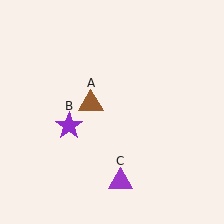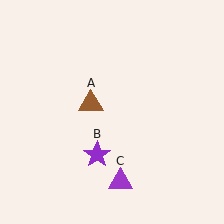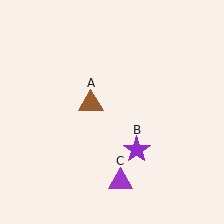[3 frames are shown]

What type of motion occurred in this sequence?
The purple star (object B) rotated counterclockwise around the center of the scene.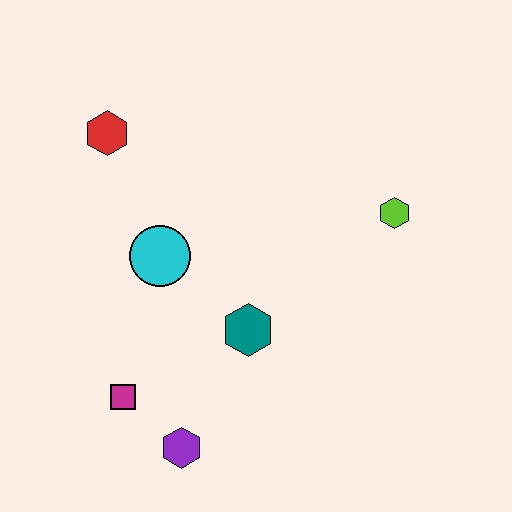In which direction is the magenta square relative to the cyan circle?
The magenta square is below the cyan circle.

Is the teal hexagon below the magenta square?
No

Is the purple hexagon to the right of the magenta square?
Yes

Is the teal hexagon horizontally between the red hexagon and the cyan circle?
No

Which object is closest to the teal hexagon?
The cyan circle is closest to the teal hexagon.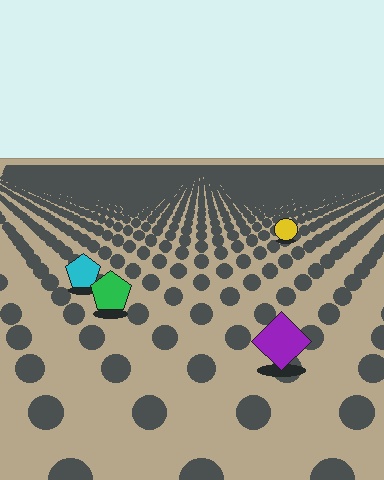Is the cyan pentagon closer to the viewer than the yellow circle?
Yes. The cyan pentagon is closer — you can tell from the texture gradient: the ground texture is coarser near it.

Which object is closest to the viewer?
The purple diamond is closest. The texture marks near it are larger and more spread out.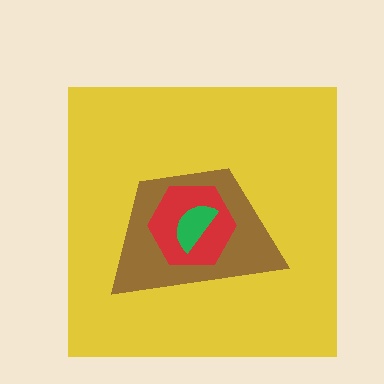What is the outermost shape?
The yellow square.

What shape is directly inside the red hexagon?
The green semicircle.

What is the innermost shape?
The green semicircle.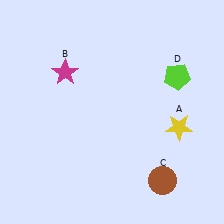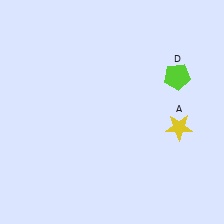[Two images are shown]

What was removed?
The brown circle (C), the magenta star (B) were removed in Image 2.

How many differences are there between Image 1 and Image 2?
There are 2 differences between the two images.